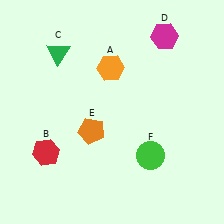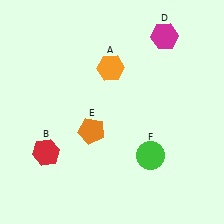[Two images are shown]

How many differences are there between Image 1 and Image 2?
There is 1 difference between the two images.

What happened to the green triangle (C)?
The green triangle (C) was removed in Image 2. It was in the top-left area of Image 1.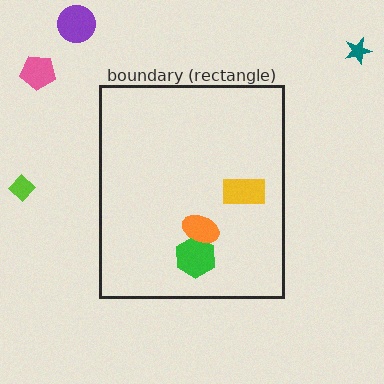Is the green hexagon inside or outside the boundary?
Inside.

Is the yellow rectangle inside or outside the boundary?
Inside.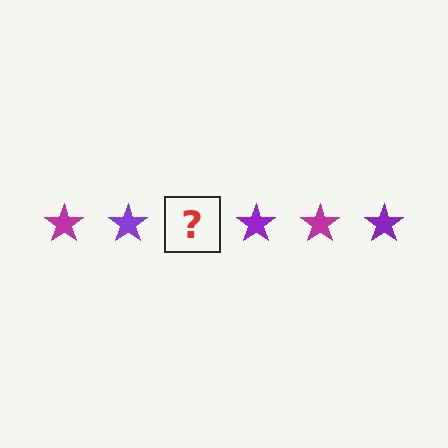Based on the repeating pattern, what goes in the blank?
The blank should be a magenta star.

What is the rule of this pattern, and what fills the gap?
The rule is that the pattern cycles through magenta, purple stars. The gap should be filled with a magenta star.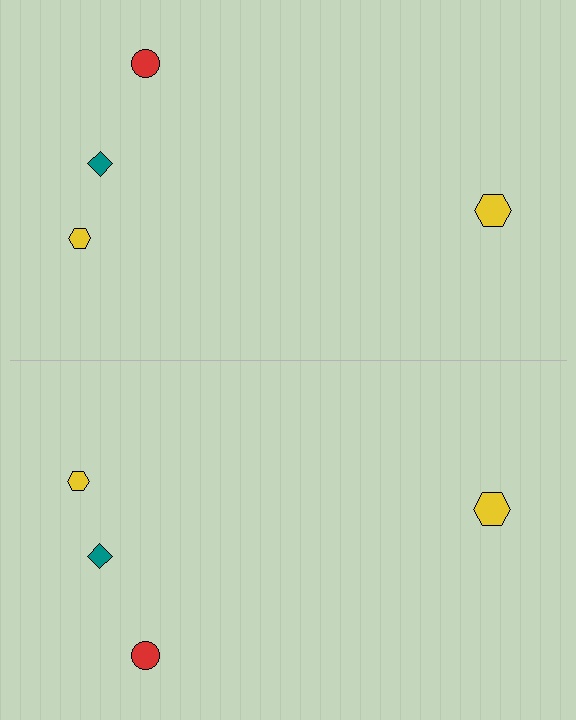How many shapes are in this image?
There are 8 shapes in this image.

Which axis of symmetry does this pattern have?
The pattern has a horizontal axis of symmetry running through the center of the image.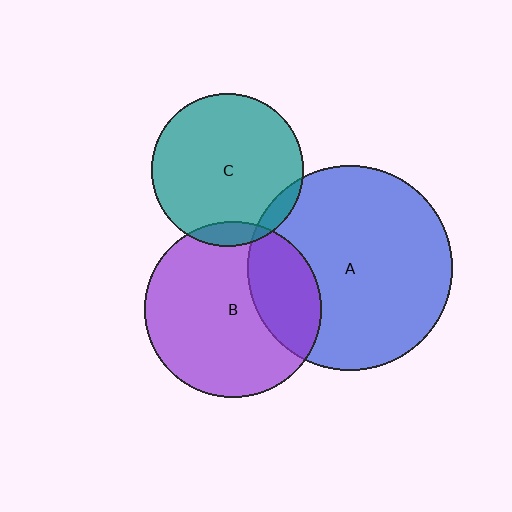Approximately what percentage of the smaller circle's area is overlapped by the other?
Approximately 5%.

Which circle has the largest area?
Circle A (blue).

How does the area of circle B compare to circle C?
Approximately 1.3 times.